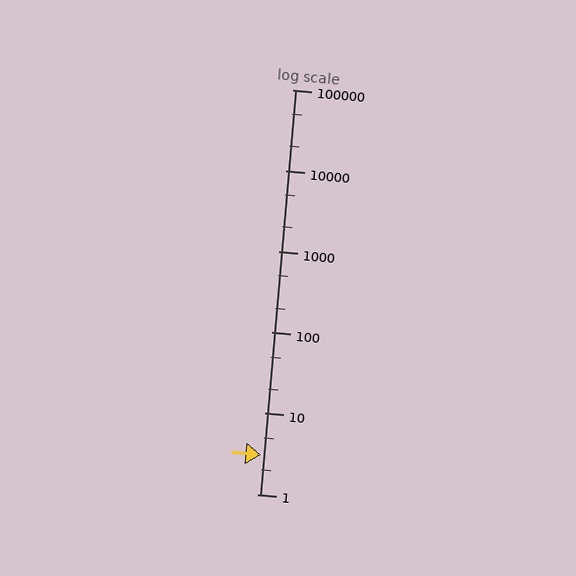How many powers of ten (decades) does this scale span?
The scale spans 5 decades, from 1 to 100000.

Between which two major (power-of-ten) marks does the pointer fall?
The pointer is between 1 and 10.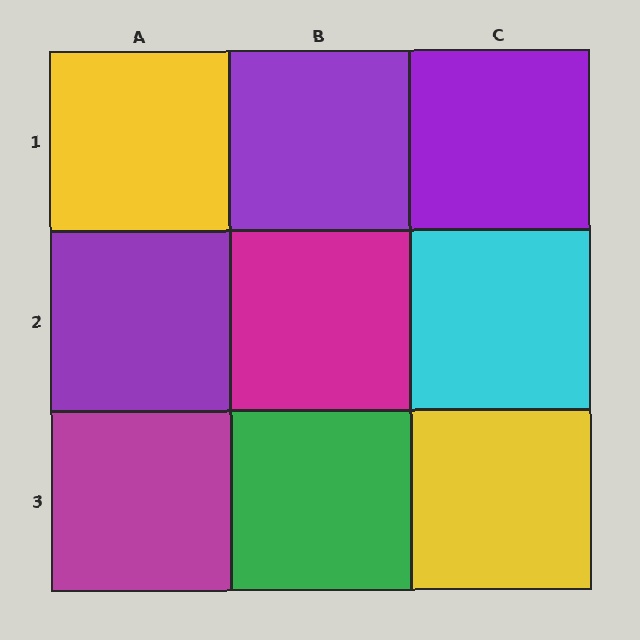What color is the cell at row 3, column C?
Yellow.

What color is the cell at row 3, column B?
Green.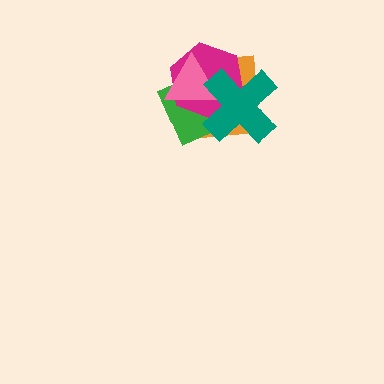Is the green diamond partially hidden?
Yes, it is partially covered by another shape.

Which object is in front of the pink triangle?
The teal cross is in front of the pink triangle.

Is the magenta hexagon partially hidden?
Yes, it is partially covered by another shape.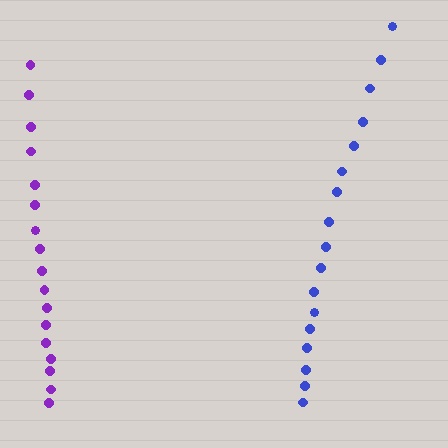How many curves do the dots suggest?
There are 2 distinct paths.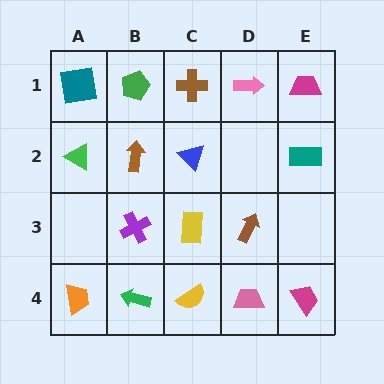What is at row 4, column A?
An orange trapezoid.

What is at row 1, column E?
A magenta trapezoid.